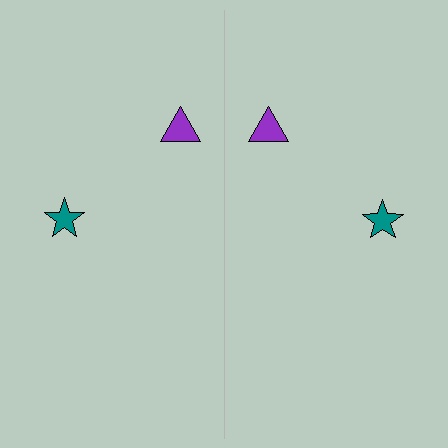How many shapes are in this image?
There are 4 shapes in this image.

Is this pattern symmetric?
Yes, this pattern has bilateral (reflection) symmetry.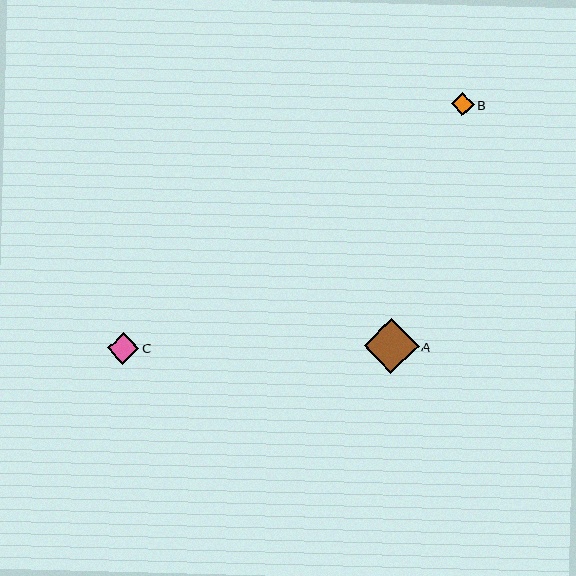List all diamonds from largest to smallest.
From largest to smallest: A, C, B.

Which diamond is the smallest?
Diamond B is the smallest with a size of approximately 23 pixels.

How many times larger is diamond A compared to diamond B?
Diamond A is approximately 2.4 times the size of diamond B.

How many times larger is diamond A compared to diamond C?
Diamond A is approximately 1.8 times the size of diamond C.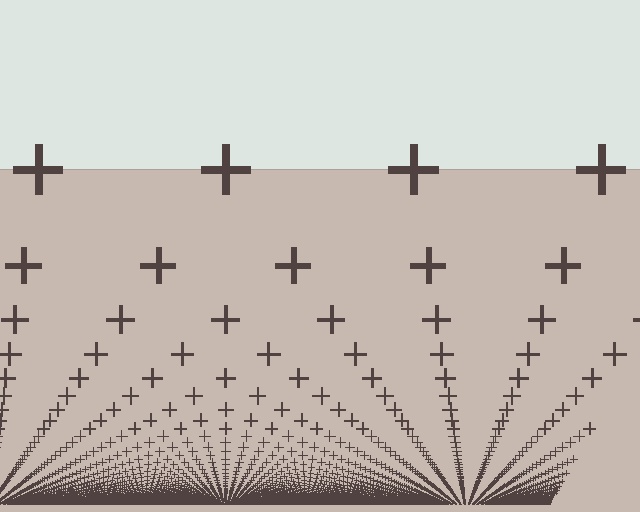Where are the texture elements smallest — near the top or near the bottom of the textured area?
Near the bottom.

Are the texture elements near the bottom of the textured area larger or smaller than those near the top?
Smaller. The gradient is inverted — elements near the bottom are smaller and denser.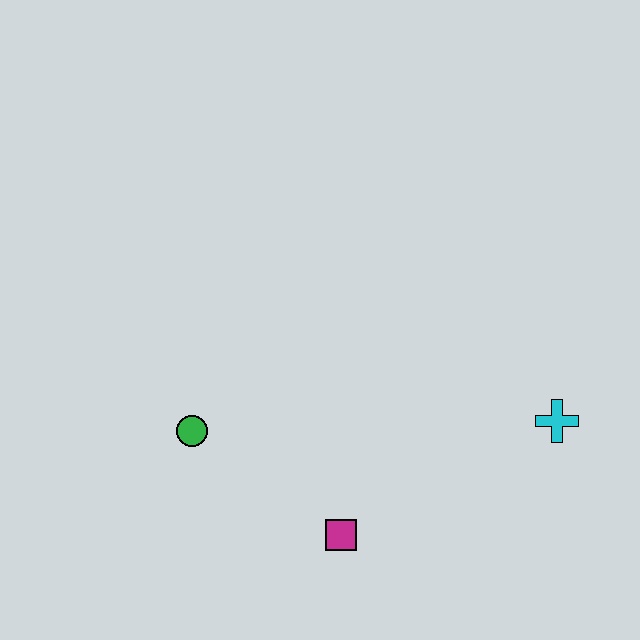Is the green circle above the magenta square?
Yes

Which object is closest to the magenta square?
The green circle is closest to the magenta square.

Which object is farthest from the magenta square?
The cyan cross is farthest from the magenta square.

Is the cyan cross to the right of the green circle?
Yes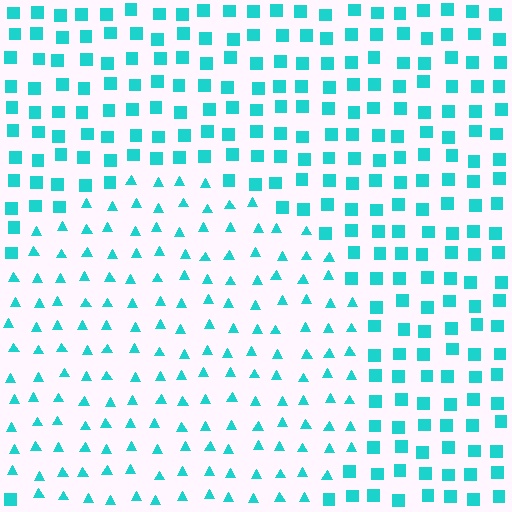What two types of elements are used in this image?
The image uses triangles inside the circle region and squares outside it.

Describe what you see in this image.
The image is filled with small cyan elements arranged in a uniform grid. A circle-shaped region contains triangles, while the surrounding area contains squares. The boundary is defined purely by the change in element shape.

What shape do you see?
I see a circle.